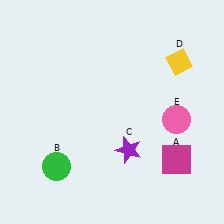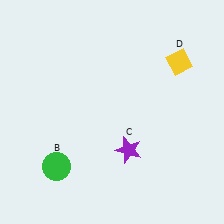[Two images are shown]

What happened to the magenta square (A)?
The magenta square (A) was removed in Image 2. It was in the bottom-right area of Image 1.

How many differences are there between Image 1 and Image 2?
There are 2 differences between the two images.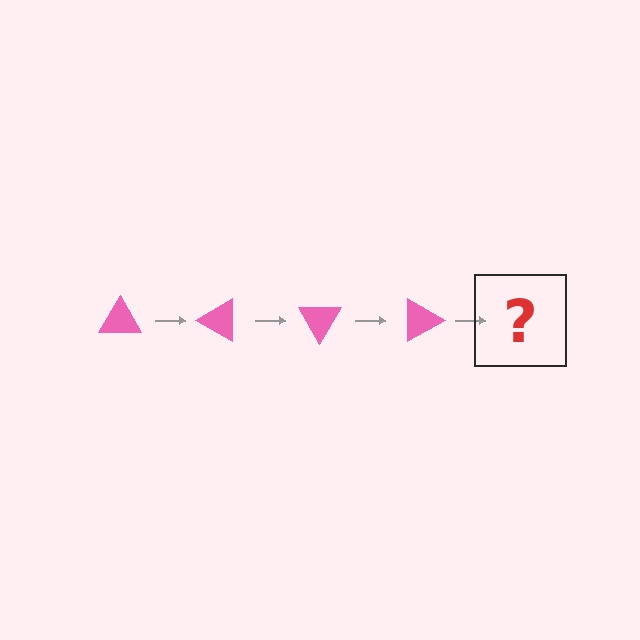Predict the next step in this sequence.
The next step is a pink triangle rotated 120 degrees.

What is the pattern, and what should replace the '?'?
The pattern is that the triangle rotates 30 degrees each step. The '?' should be a pink triangle rotated 120 degrees.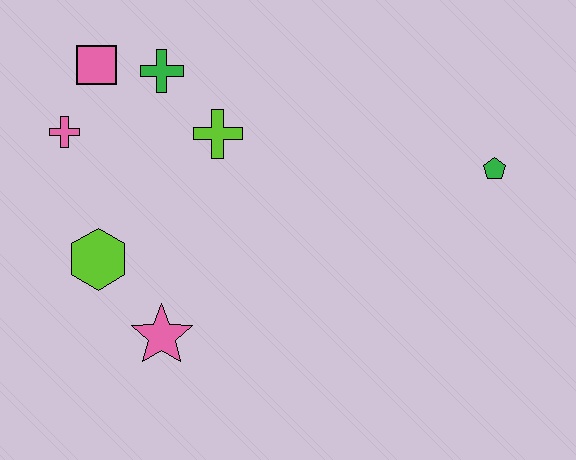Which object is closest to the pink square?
The green cross is closest to the pink square.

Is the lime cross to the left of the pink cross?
No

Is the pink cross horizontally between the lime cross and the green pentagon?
No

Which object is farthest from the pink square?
The green pentagon is farthest from the pink square.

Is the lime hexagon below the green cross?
Yes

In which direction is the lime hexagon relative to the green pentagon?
The lime hexagon is to the left of the green pentagon.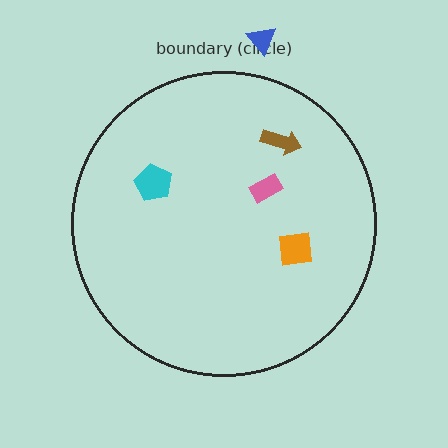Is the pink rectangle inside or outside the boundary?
Inside.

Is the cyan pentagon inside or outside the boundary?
Inside.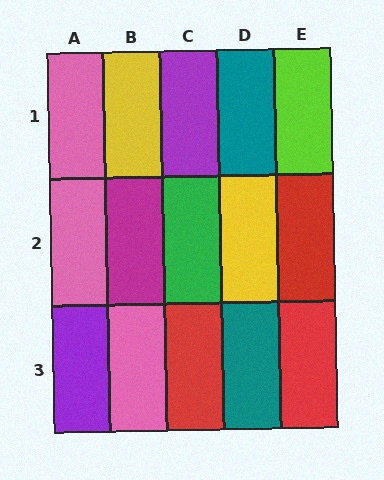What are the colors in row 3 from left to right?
Purple, pink, red, teal, red.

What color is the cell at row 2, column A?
Pink.